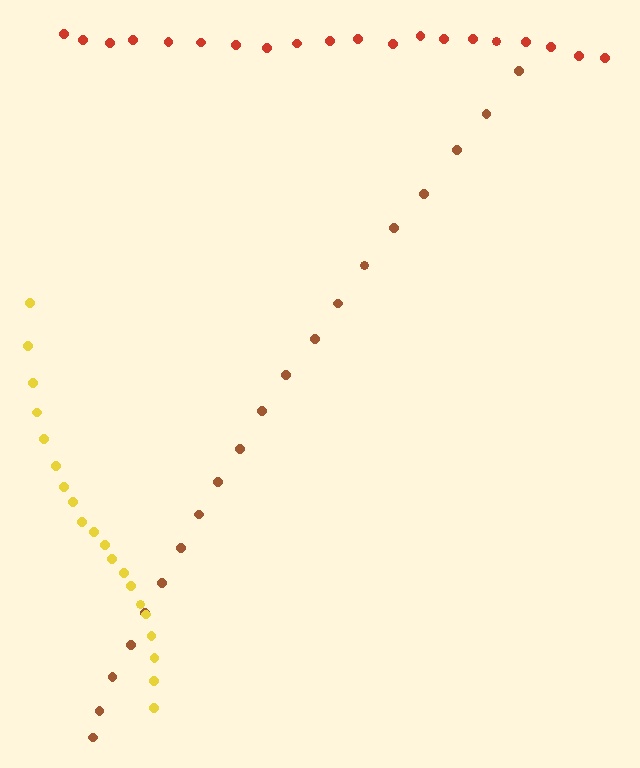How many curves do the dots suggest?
There are 3 distinct paths.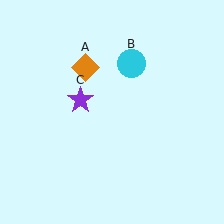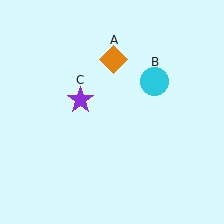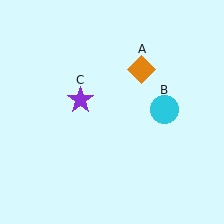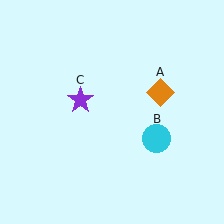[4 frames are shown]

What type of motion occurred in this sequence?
The orange diamond (object A), cyan circle (object B) rotated clockwise around the center of the scene.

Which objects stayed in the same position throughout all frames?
Purple star (object C) remained stationary.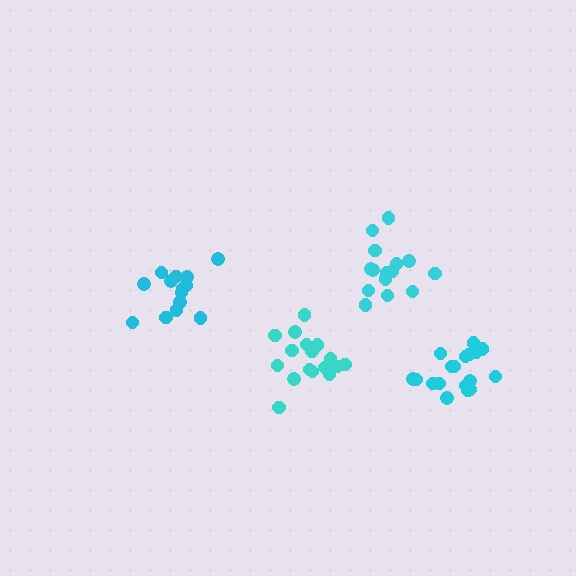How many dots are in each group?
Group 1: 15 dots, Group 2: 15 dots, Group 3: 19 dots, Group 4: 18 dots (67 total).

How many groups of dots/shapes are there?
There are 4 groups.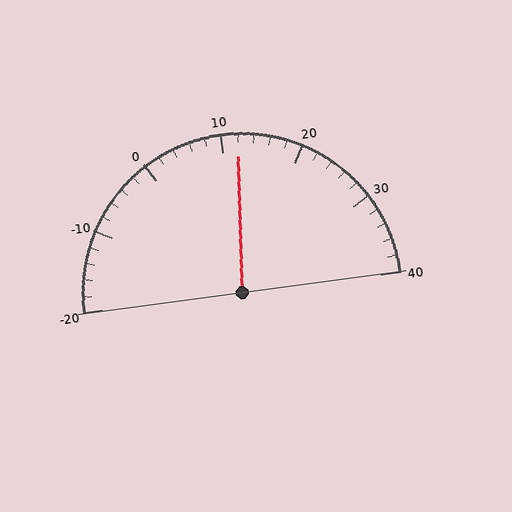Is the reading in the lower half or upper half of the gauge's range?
The reading is in the upper half of the range (-20 to 40).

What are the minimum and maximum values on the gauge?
The gauge ranges from -20 to 40.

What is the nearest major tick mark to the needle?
The nearest major tick mark is 10.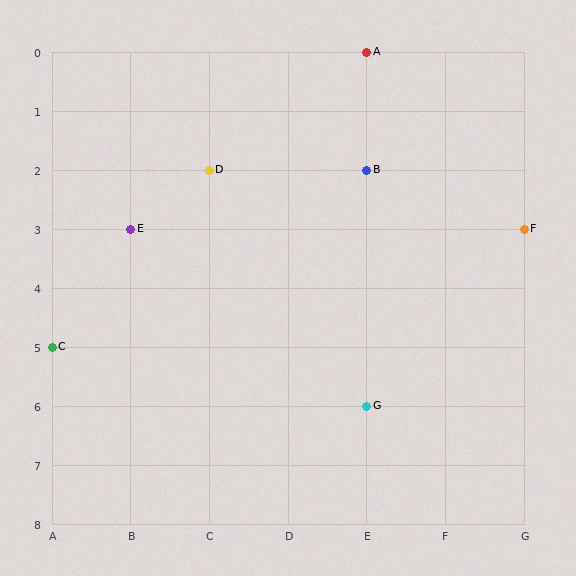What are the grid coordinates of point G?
Point G is at grid coordinates (E, 6).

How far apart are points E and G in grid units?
Points E and G are 3 columns and 3 rows apart (about 4.2 grid units diagonally).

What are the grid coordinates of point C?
Point C is at grid coordinates (A, 5).